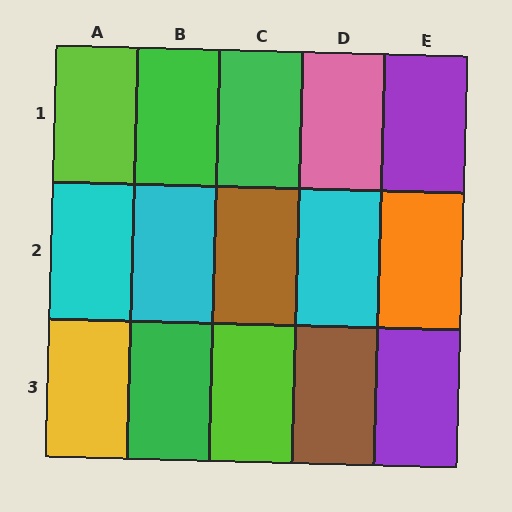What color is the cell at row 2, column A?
Cyan.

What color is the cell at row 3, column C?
Lime.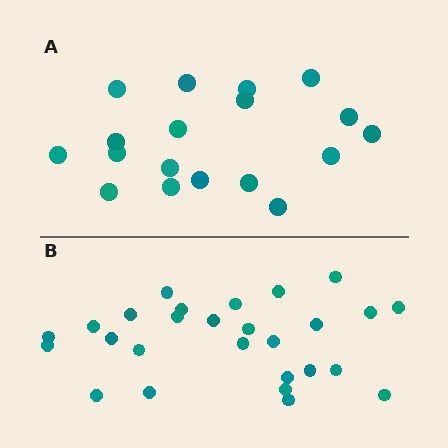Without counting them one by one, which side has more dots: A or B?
Region B (the bottom region) has more dots.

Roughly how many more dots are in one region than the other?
Region B has roughly 8 or so more dots than region A.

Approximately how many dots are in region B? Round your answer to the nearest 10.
About 30 dots. (The exact count is 27, which rounds to 30.)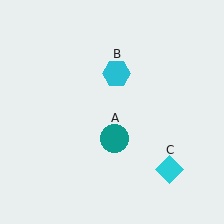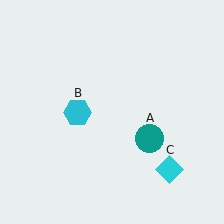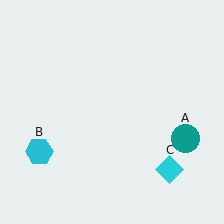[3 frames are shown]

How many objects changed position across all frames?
2 objects changed position: teal circle (object A), cyan hexagon (object B).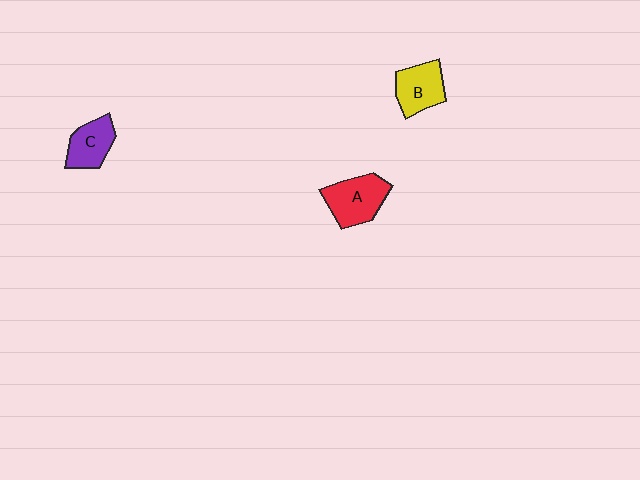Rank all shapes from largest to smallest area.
From largest to smallest: A (red), B (yellow), C (purple).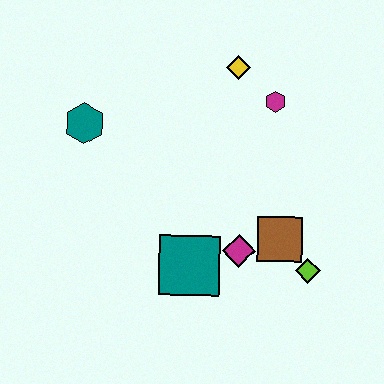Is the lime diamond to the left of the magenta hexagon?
No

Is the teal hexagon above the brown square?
Yes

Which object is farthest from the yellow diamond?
The lime diamond is farthest from the yellow diamond.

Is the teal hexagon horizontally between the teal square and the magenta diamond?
No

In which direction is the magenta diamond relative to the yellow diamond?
The magenta diamond is below the yellow diamond.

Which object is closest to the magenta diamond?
The brown square is closest to the magenta diamond.